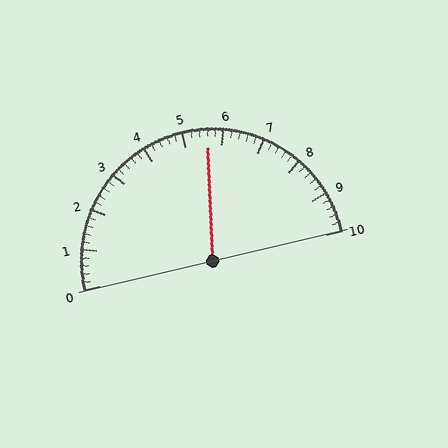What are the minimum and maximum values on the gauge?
The gauge ranges from 0 to 10.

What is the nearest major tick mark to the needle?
The nearest major tick mark is 6.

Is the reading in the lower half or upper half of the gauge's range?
The reading is in the upper half of the range (0 to 10).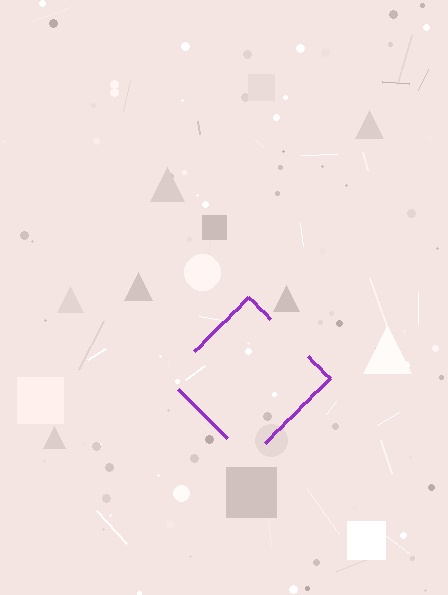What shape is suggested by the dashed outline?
The dashed outline suggests a diamond.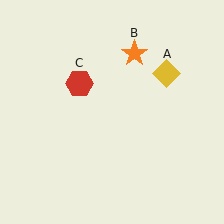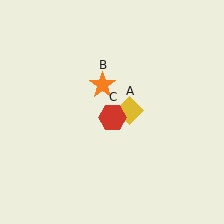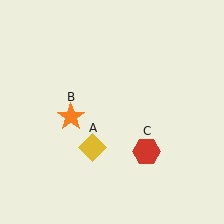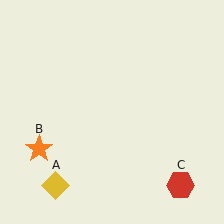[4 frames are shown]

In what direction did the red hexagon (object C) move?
The red hexagon (object C) moved down and to the right.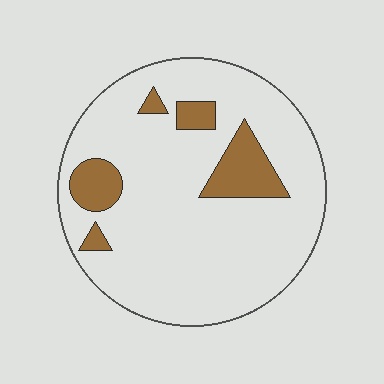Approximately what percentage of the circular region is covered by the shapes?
Approximately 15%.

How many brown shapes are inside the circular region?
5.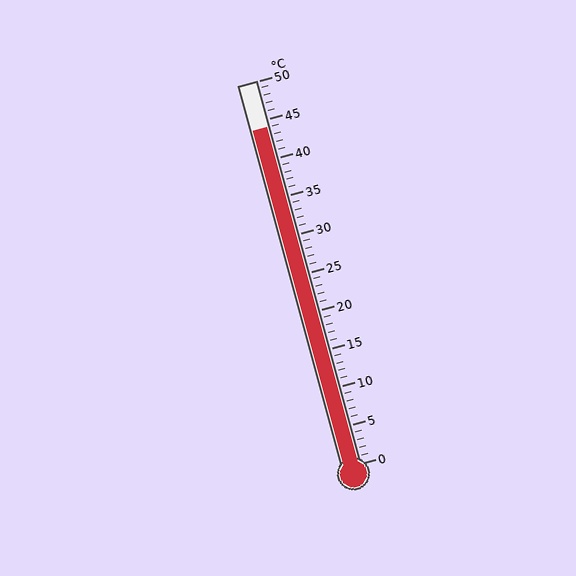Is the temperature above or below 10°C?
The temperature is above 10°C.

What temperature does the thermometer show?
The thermometer shows approximately 44°C.